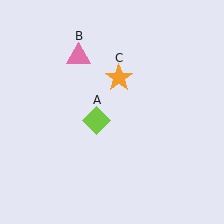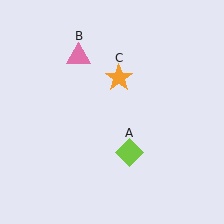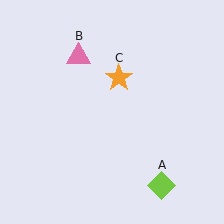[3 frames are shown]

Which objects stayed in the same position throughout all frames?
Pink triangle (object B) and orange star (object C) remained stationary.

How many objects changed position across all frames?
1 object changed position: lime diamond (object A).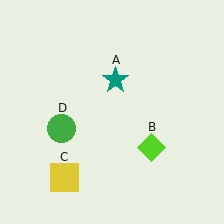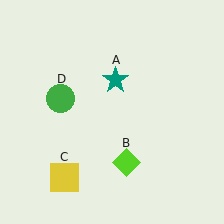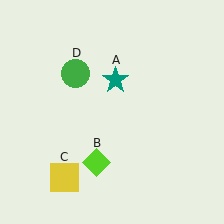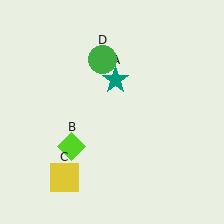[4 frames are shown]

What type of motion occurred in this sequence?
The lime diamond (object B), green circle (object D) rotated clockwise around the center of the scene.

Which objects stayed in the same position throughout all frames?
Teal star (object A) and yellow square (object C) remained stationary.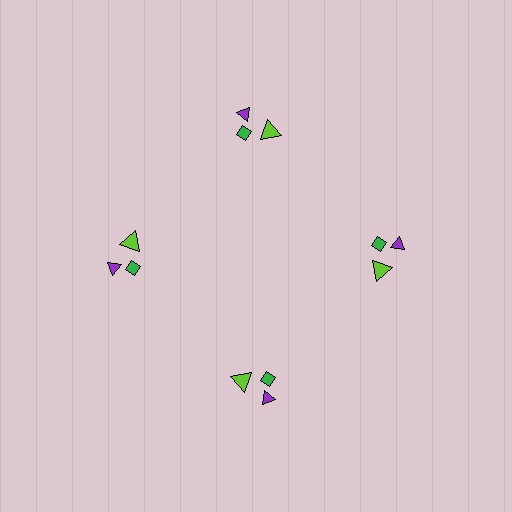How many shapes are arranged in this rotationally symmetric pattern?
There are 12 shapes, arranged in 4 groups of 3.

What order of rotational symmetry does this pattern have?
This pattern has 4-fold rotational symmetry.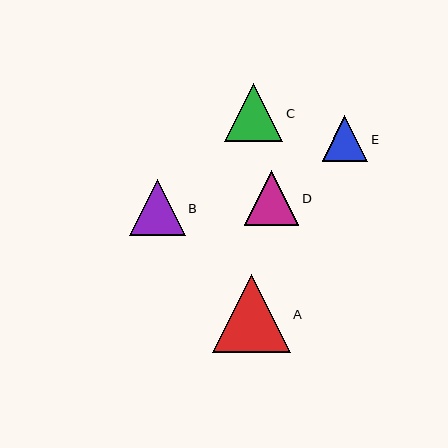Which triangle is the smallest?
Triangle E is the smallest with a size of approximately 45 pixels.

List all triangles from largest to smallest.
From largest to smallest: A, C, B, D, E.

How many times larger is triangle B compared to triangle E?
Triangle B is approximately 1.2 times the size of triangle E.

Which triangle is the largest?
Triangle A is the largest with a size of approximately 78 pixels.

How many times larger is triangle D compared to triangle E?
Triangle D is approximately 1.2 times the size of triangle E.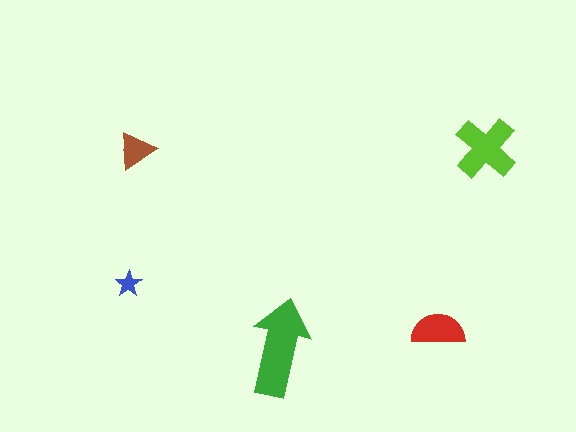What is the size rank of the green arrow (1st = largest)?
1st.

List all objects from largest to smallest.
The green arrow, the lime cross, the red semicircle, the brown triangle, the blue star.